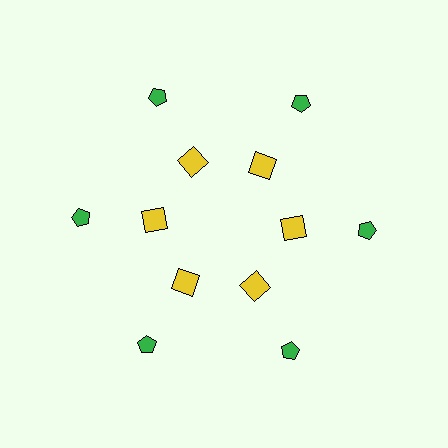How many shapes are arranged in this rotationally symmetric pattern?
There are 12 shapes, arranged in 6 groups of 2.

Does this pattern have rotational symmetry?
Yes, this pattern has 6-fold rotational symmetry. It looks the same after rotating 60 degrees around the center.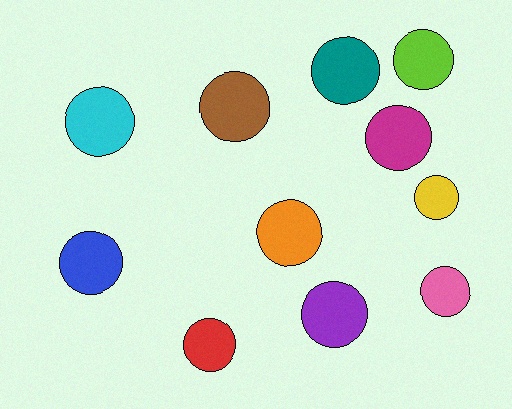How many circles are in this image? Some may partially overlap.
There are 11 circles.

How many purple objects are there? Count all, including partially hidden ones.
There is 1 purple object.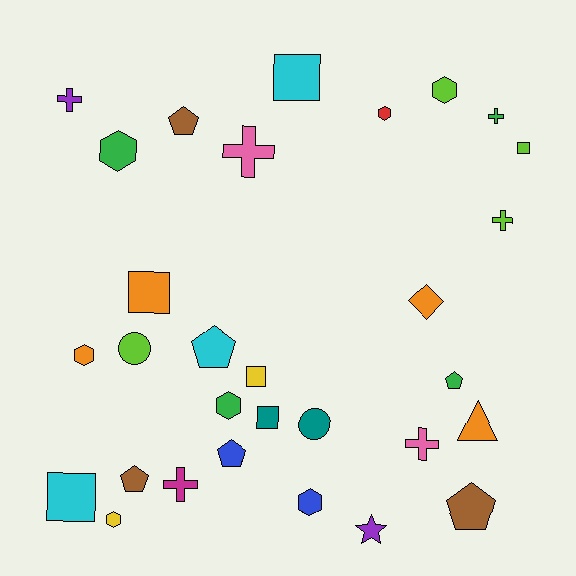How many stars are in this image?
There is 1 star.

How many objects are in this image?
There are 30 objects.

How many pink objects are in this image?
There are 2 pink objects.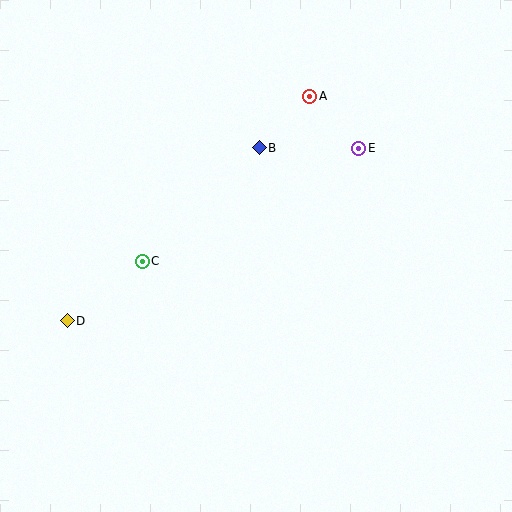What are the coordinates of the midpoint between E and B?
The midpoint between E and B is at (309, 148).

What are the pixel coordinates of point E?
Point E is at (359, 148).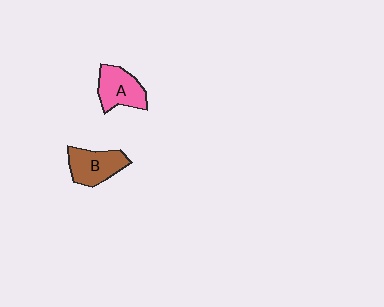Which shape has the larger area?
Shape B (brown).